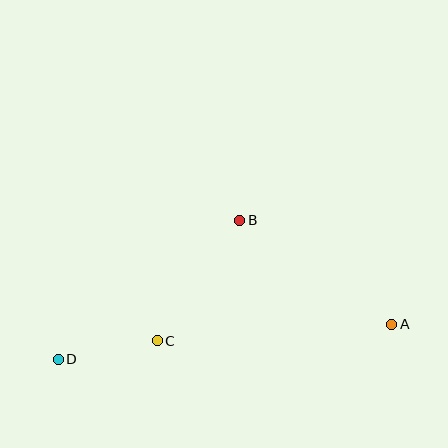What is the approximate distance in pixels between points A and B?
The distance between A and B is approximately 184 pixels.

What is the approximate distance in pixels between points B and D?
The distance between B and D is approximately 229 pixels.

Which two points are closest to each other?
Points C and D are closest to each other.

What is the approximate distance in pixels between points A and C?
The distance between A and C is approximately 235 pixels.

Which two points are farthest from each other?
Points A and D are farthest from each other.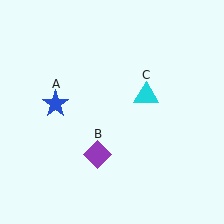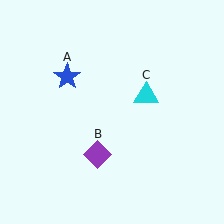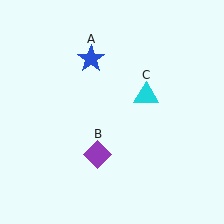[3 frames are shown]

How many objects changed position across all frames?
1 object changed position: blue star (object A).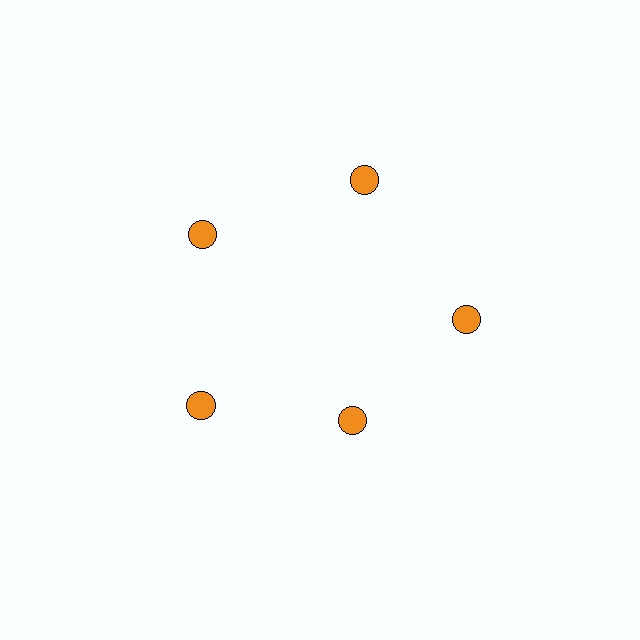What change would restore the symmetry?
The symmetry would be restored by moving it outward, back onto the ring so that all 5 circles sit at equal angles and equal distance from the center.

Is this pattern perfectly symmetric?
No. The 5 orange circles are arranged in a ring, but one element near the 5 o'clock position is pulled inward toward the center, breaking the 5-fold rotational symmetry.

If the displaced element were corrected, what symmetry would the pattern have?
It would have 5-fold rotational symmetry — the pattern would map onto itself every 72 degrees.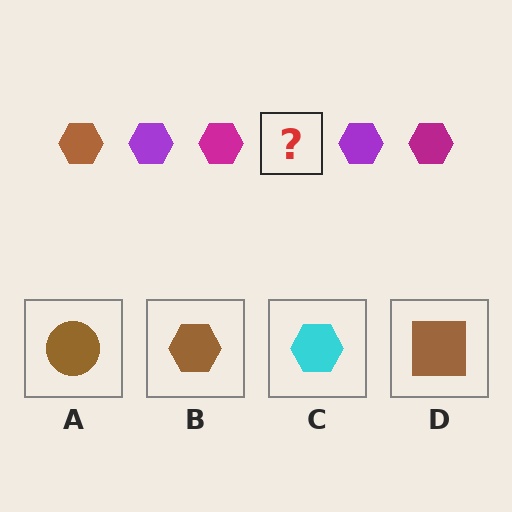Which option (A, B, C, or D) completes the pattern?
B.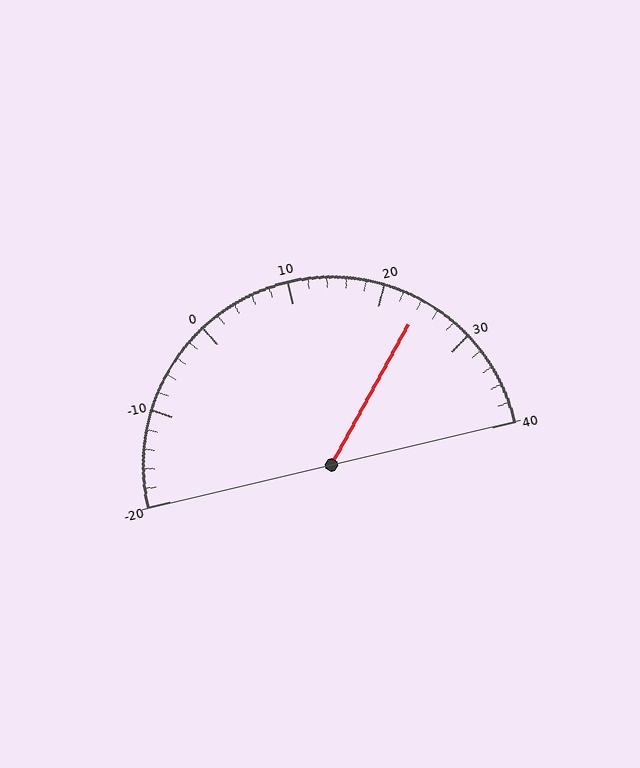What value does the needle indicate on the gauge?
The needle indicates approximately 24.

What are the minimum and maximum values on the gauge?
The gauge ranges from -20 to 40.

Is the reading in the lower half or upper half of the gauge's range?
The reading is in the upper half of the range (-20 to 40).